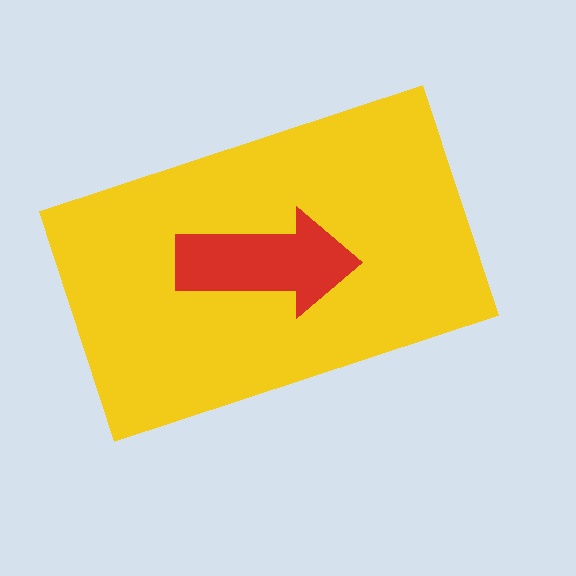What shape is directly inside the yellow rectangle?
The red arrow.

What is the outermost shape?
The yellow rectangle.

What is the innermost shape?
The red arrow.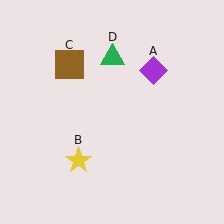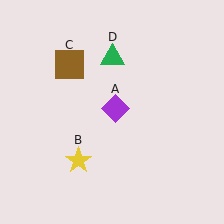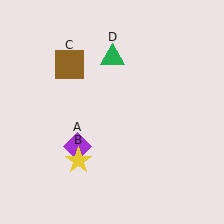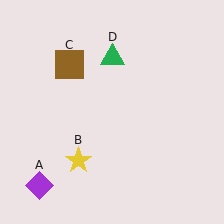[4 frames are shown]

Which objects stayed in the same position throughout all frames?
Yellow star (object B) and brown square (object C) and green triangle (object D) remained stationary.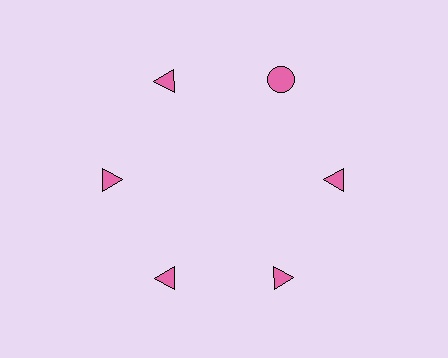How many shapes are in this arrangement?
There are 6 shapes arranged in a ring pattern.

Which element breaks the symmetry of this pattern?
The pink circle at roughly the 1 o'clock position breaks the symmetry. All other shapes are pink triangles.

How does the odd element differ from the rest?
It has a different shape: circle instead of triangle.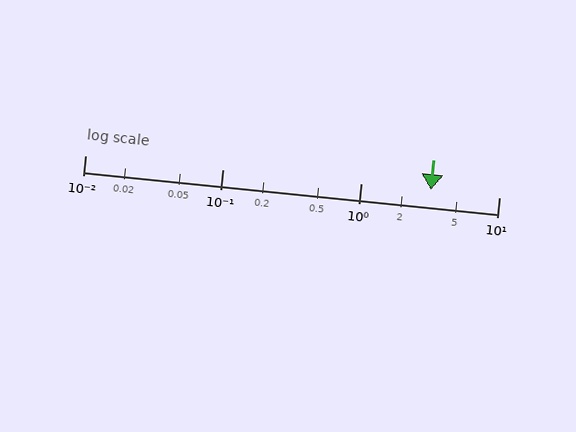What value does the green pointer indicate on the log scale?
The pointer indicates approximately 3.2.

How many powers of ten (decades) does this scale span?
The scale spans 3 decades, from 0.01 to 10.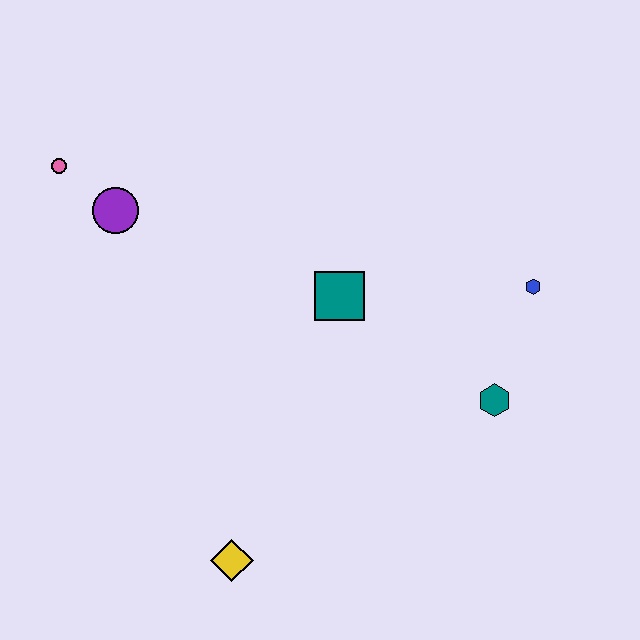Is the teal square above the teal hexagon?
Yes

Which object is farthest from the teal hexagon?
The pink circle is farthest from the teal hexagon.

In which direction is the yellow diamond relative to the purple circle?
The yellow diamond is below the purple circle.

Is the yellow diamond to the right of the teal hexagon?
No